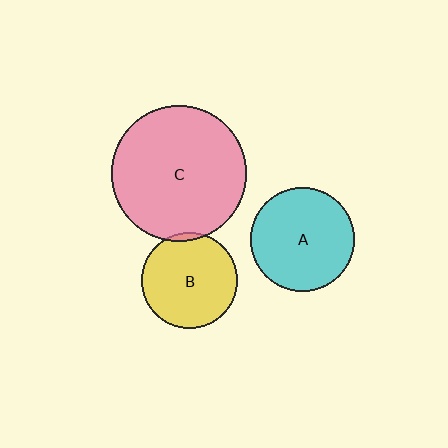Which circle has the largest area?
Circle C (pink).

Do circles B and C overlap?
Yes.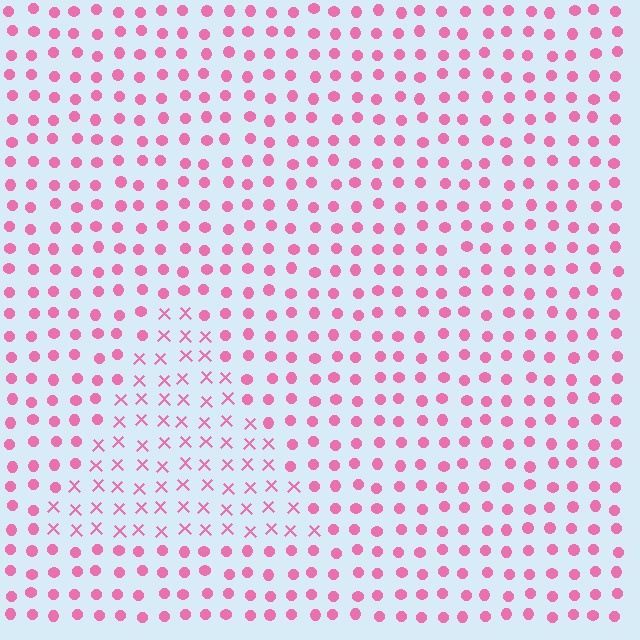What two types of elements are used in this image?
The image uses X marks inside the triangle region and circles outside it.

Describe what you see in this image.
The image is filled with small pink elements arranged in a uniform grid. A triangle-shaped region contains X marks, while the surrounding area contains circles. The boundary is defined purely by the change in element shape.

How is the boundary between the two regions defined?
The boundary is defined by a change in element shape: X marks inside vs. circles outside. All elements share the same color and spacing.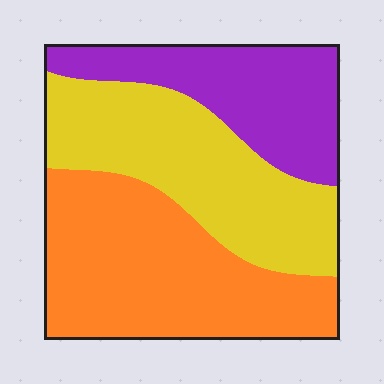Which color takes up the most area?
Orange, at roughly 40%.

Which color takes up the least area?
Purple, at roughly 25%.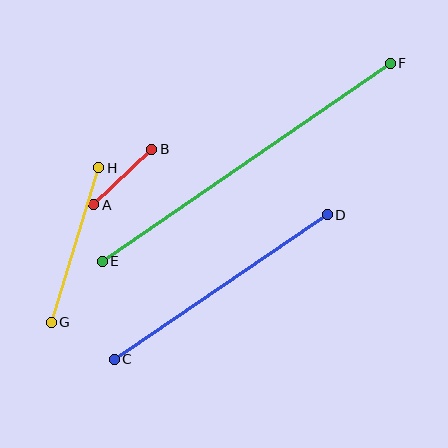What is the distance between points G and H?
The distance is approximately 161 pixels.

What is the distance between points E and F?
The distance is approximately 350 pixels.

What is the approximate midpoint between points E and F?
The midpoint is at approximately (246, 162) pixels.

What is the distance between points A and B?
The distance is approximately 80 pixels.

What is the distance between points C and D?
The distance is approximately 257 pixels.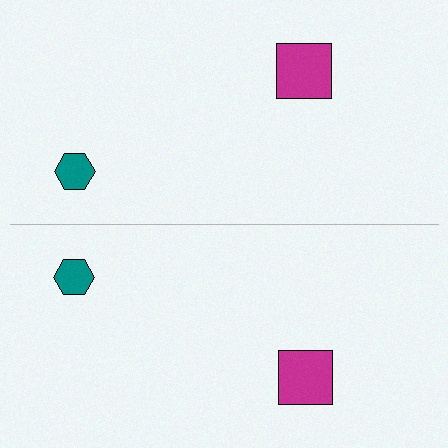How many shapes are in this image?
There are 4 shapes in this image.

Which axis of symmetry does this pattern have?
The pattern has a horizontal axis of symmetry running through the center of the image.